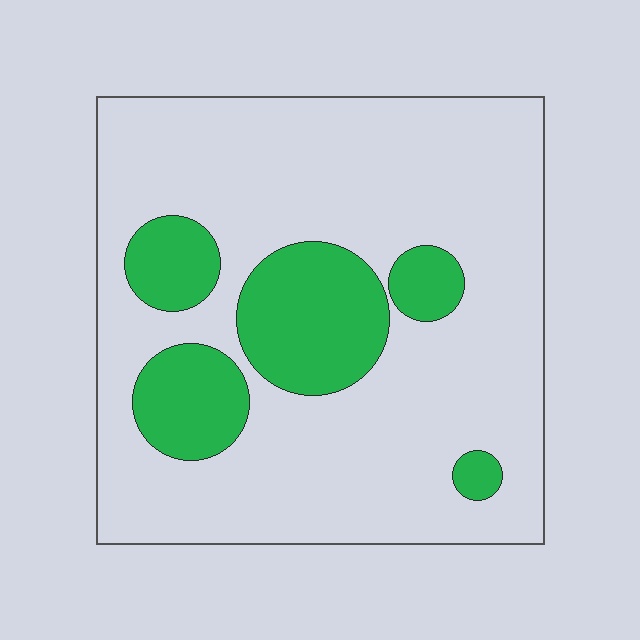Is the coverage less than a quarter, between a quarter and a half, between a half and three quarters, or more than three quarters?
Less than a quarter.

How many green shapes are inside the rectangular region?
5.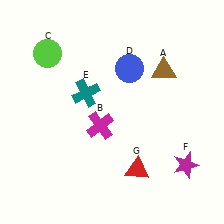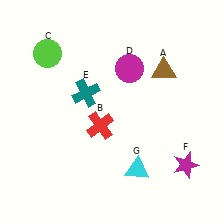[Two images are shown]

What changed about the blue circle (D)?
In Image 1, D is blue. In Image 2, it changed to magenta.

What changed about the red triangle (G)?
In Image 1, G is red. In Image 2, it changed to cyan.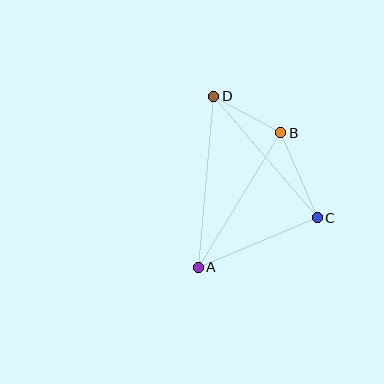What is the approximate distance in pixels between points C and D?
The distance between C and D is approximately 160 pixels.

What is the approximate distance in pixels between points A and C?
The distance between A and C is approximately 129 pixels.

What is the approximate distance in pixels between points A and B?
The distance between A and B is approximately 158 pixels.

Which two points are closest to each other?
Points B and D are closest to each other.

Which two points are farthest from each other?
Points A and D are farthest from each other.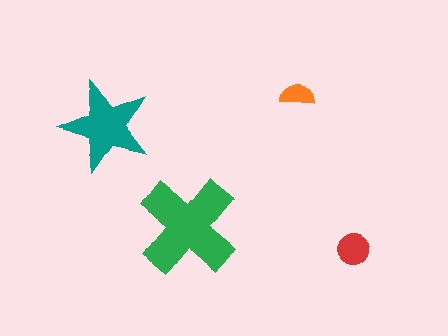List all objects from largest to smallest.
The green cross, the teal star, the red circle, the orange semicircle.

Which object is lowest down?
The red circle is bottommost.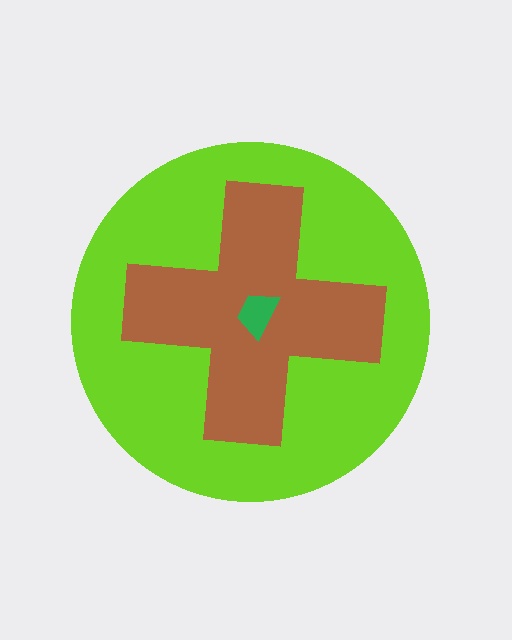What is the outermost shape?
The lime circle.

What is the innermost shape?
The green trapezoid.